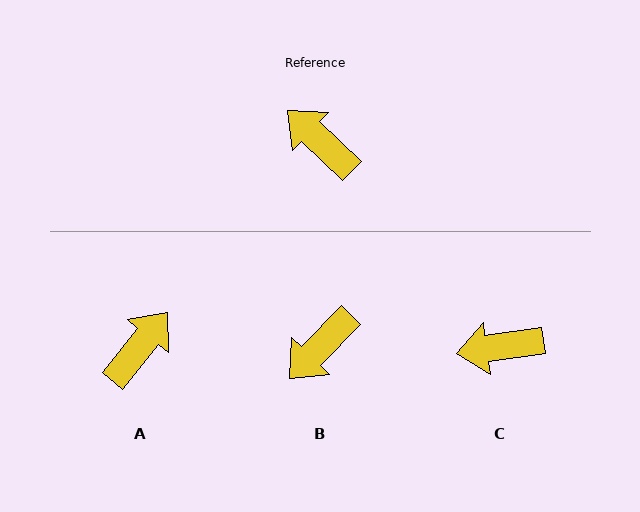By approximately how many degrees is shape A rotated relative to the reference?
Approximately 85 degrees clockwise.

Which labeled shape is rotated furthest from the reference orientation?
B, about 89 degrees away.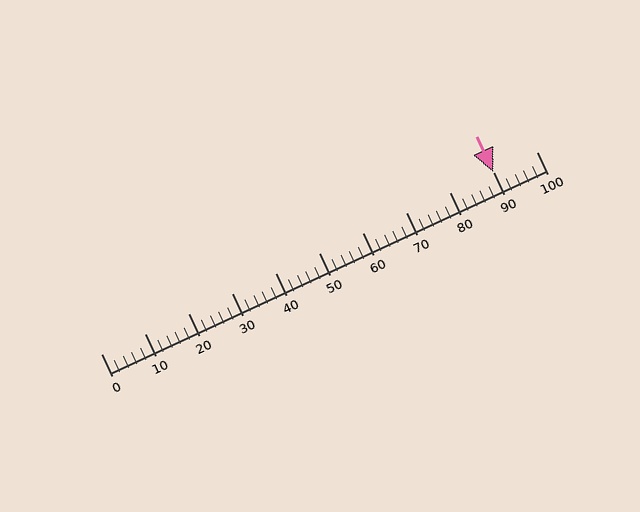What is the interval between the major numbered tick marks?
The major tick marks are spaced 10 units apart.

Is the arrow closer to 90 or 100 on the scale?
The arrow is closer to 90.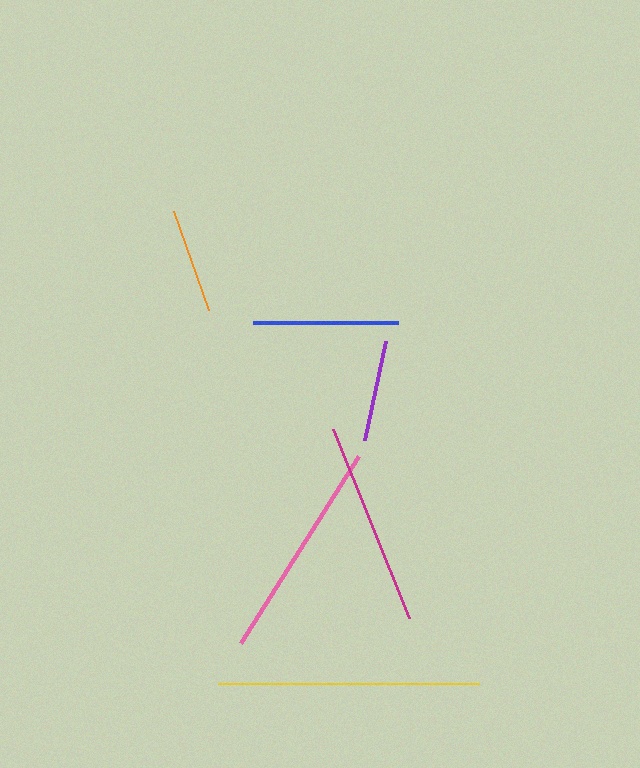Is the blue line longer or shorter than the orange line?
The blue line is longer than the orange line.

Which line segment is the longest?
The yellow line is the longest at approximately 261 pixels.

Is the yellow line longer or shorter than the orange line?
The yellow line is longer than the orange line.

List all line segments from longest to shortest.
From longest to shortest: yellow, pink, magenta, blue, orange, purple.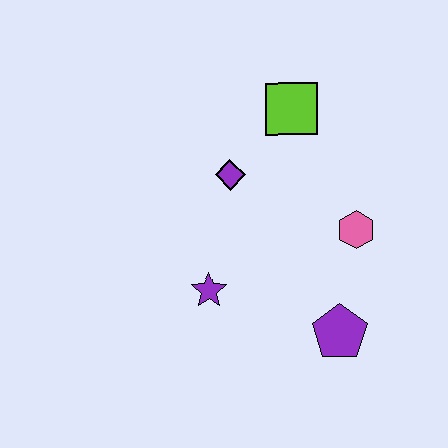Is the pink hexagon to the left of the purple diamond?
No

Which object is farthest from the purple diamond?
The purple pentagon is farthest from the purple diamond.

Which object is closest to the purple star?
The purple diamond is closest to the purple star.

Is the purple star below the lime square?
Yes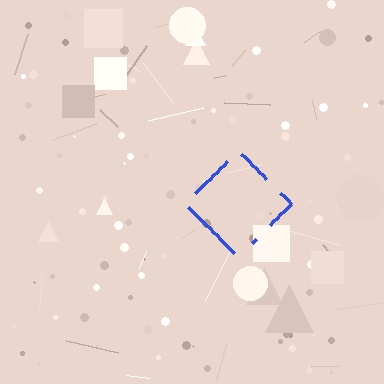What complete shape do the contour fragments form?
The contour fragments form a diamond.